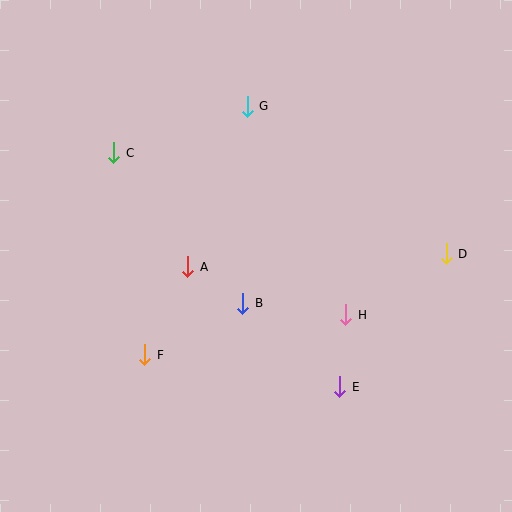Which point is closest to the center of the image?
Point B at (243, 303) is closest to the center.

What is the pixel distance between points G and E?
The distance between G and E is 295 pixels.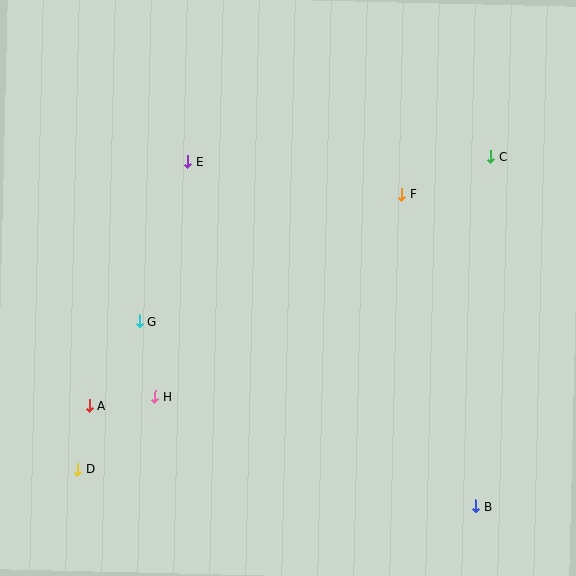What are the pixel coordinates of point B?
Point B is at (476, 506).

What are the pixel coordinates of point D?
Point D is at (77, 469).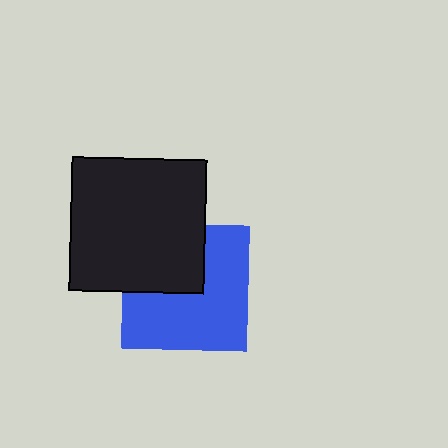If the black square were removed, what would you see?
You would see the complete blue square.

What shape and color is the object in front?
The object in front is a black square.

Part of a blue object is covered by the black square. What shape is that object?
It is a square.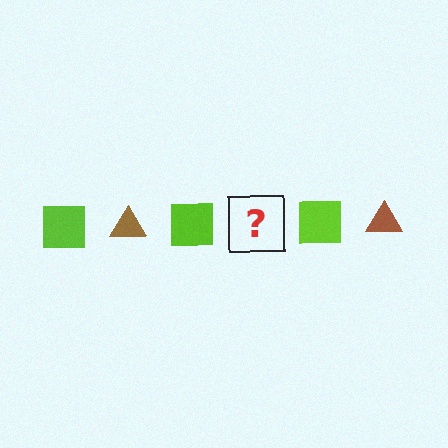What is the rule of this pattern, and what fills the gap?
The rule is that the pattern alternates between lime square and brown triangle. The gap should be filled with a brown triangle.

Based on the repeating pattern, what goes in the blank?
The blank should be a brown triangle.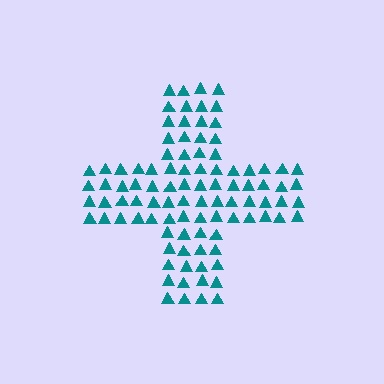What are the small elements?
The small elements are triangles.